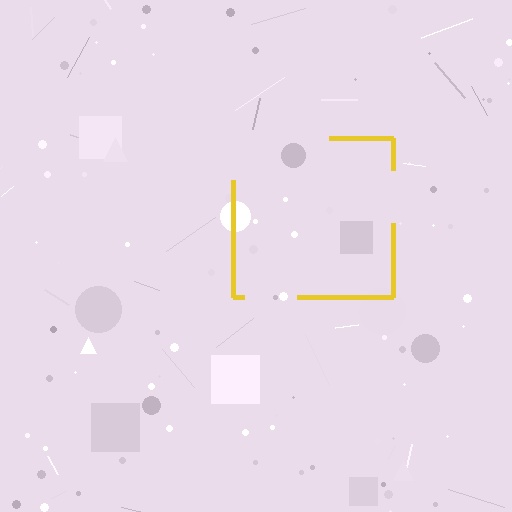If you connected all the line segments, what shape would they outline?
They would outline a square.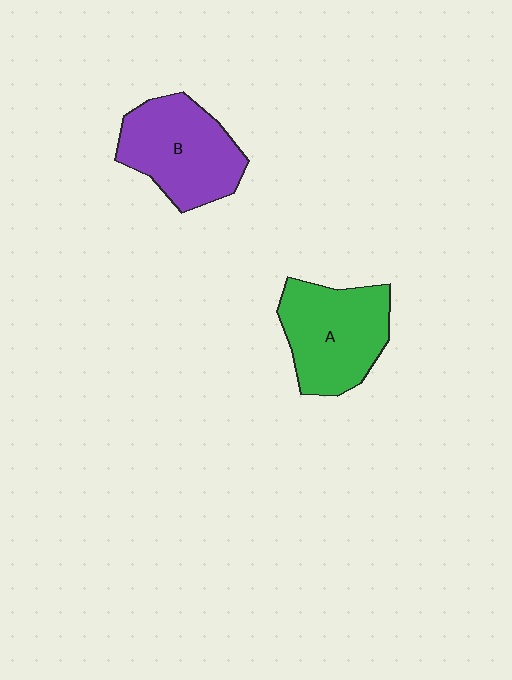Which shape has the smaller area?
Shape A (green).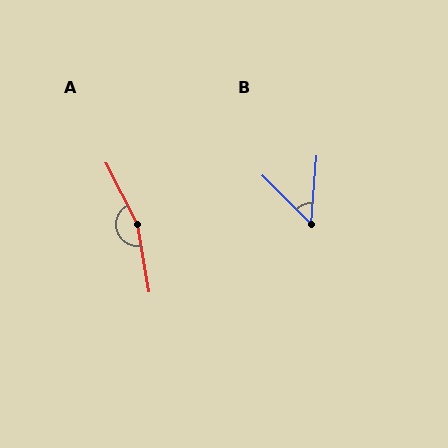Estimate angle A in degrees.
Approximately 163 degrees.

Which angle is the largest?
A, at approximately 163 degrees.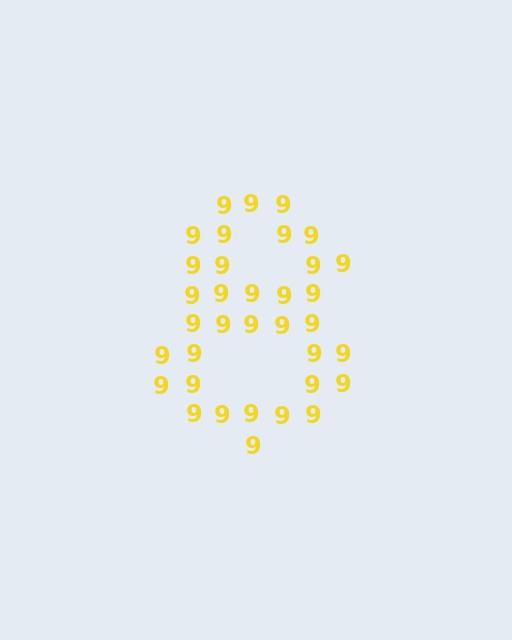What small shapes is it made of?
It is made of small digit 9's.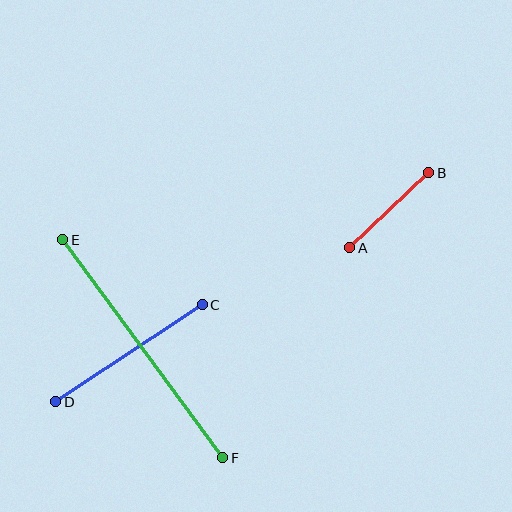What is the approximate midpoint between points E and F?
The midpoint is at approximately (143, 349) pixels.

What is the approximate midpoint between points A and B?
The midpoint is at approximately (389, 210) pixels.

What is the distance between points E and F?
The distance is approximately 270 pixels.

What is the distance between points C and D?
The distance is approximately 176 pixels.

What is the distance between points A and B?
The distance is approximately 109 pixels.